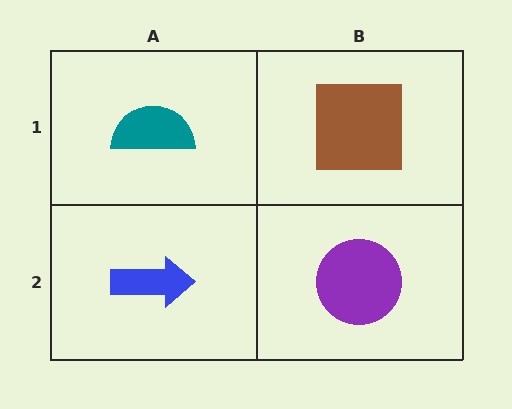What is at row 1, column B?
A brown square.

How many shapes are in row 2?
2 shapes.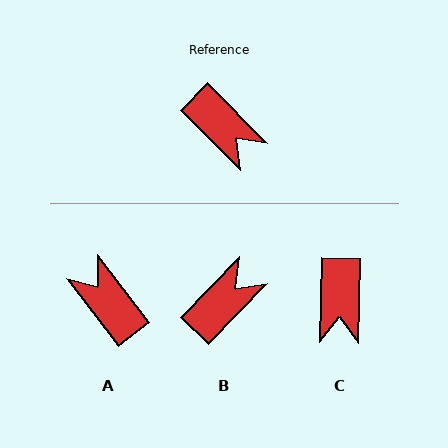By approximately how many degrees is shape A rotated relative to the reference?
Approximately 172 degrees counter-clockwise.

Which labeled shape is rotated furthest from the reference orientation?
A, about 172 degrees away.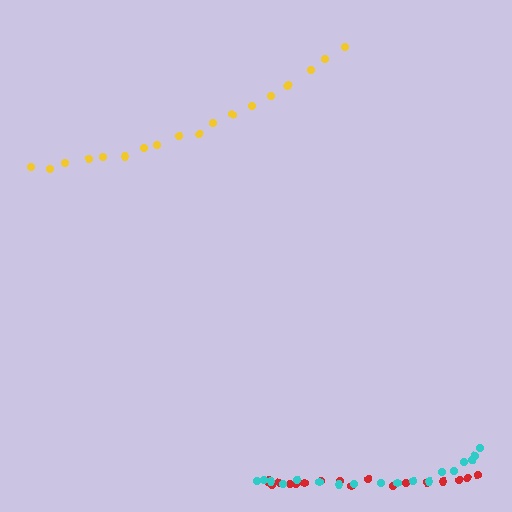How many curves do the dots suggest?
There are 3 distinct paths.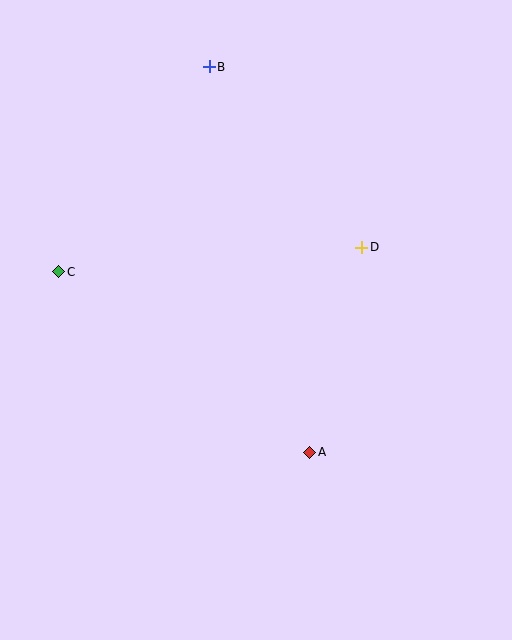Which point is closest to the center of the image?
Point D at (362, 247) is closest to the center.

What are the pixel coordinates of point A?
Point A is at (310, 452).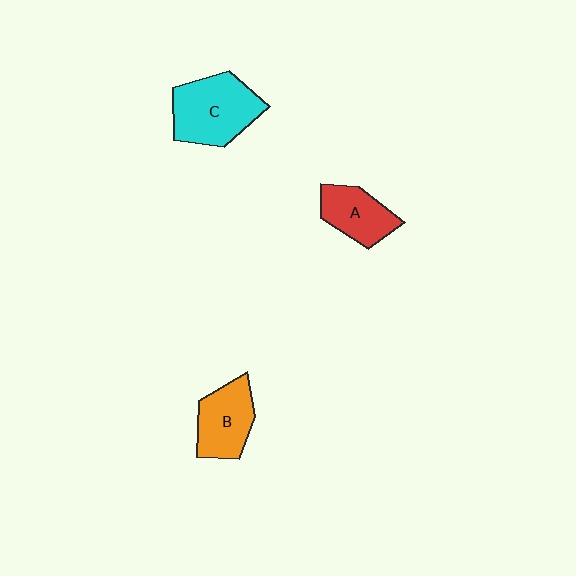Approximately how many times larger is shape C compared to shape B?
Approximately 1.4 times.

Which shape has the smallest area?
Shape A (red).